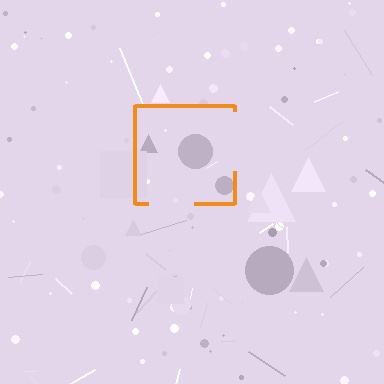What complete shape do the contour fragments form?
The contour fragments form a square.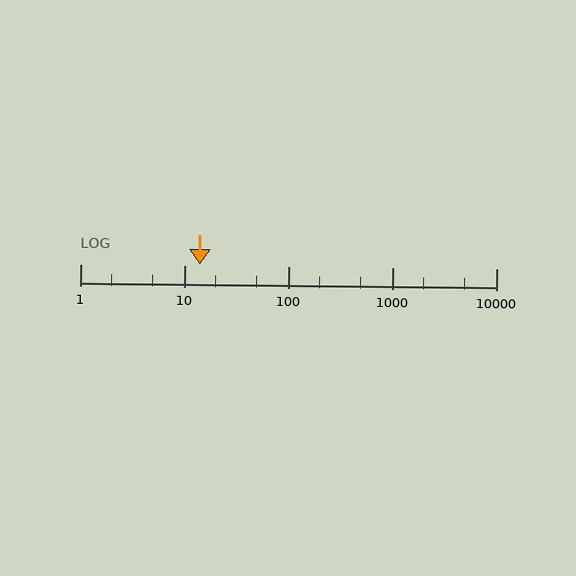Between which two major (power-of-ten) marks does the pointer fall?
The pointer is between 10 and 100.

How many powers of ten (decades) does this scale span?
The scale spans 4 decades, from 1 to 10000.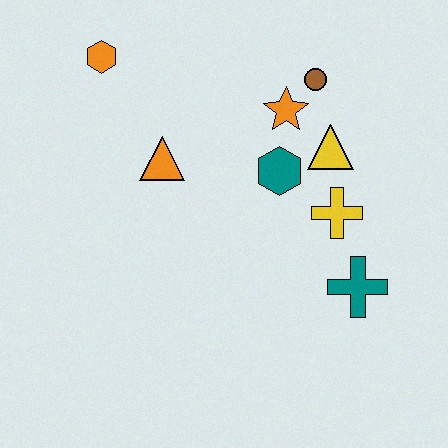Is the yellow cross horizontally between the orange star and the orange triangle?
No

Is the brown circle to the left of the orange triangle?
No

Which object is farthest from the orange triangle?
The teal cross is farthest from the orange triangle.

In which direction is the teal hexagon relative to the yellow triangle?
The teal hexagon is to the left of the yellow triangle.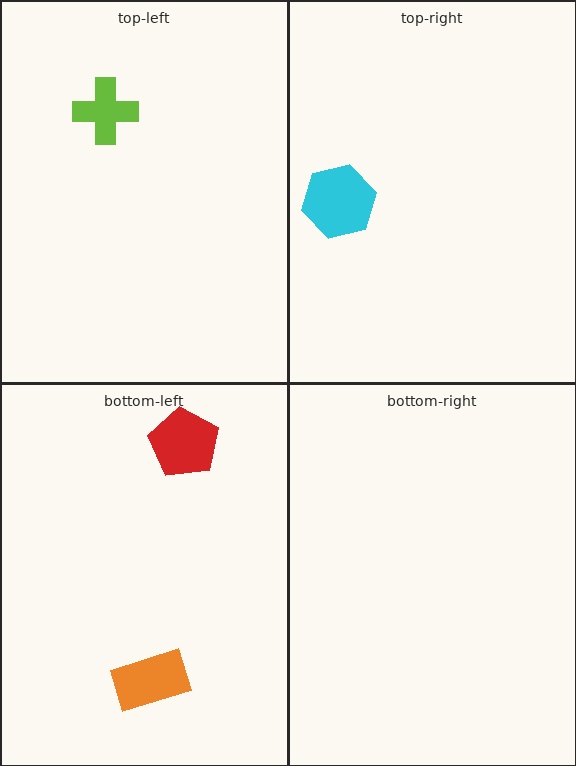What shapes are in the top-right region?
The cyan hexagon.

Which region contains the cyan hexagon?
The top-right region.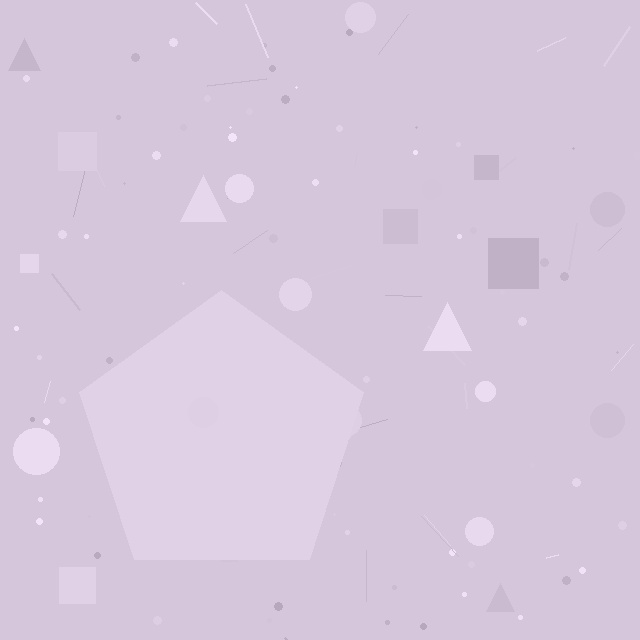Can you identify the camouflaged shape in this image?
The camouflaged shape is a pentagon.